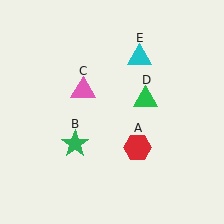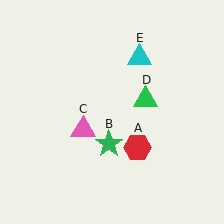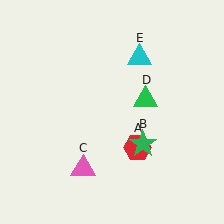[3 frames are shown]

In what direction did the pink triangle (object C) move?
The pink triangle (object C) moved down.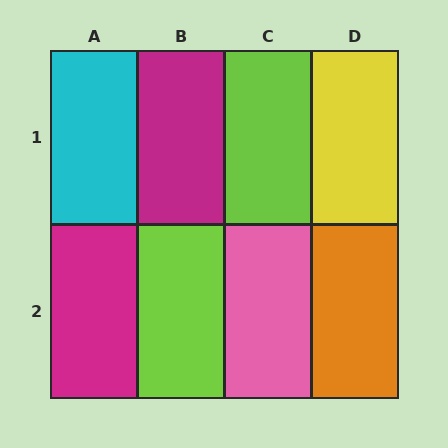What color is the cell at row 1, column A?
Cyan.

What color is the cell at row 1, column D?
Yellow.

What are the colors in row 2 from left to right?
Magenta, lime, pink, orange.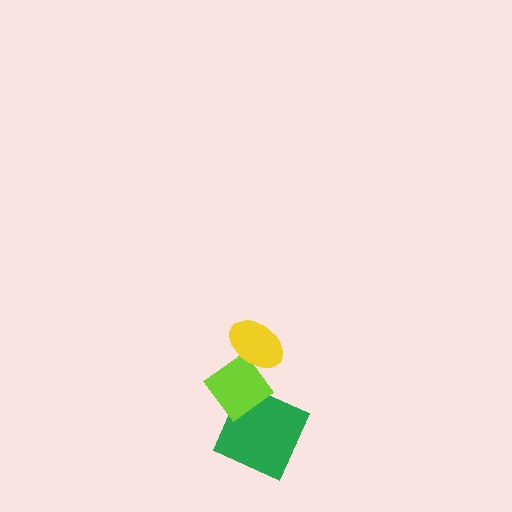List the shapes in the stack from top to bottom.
From top to bottom: the yellow ellipse, the lime diamond, the green square.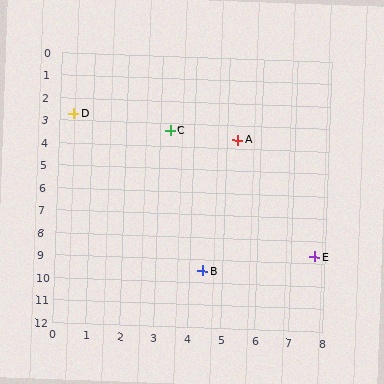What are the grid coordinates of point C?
Point C is at approximately (3.3, 3.3).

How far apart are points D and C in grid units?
Points D and C are about 3.0 grid units apart.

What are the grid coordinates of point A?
Point A is at approximately (5.3, 3.6).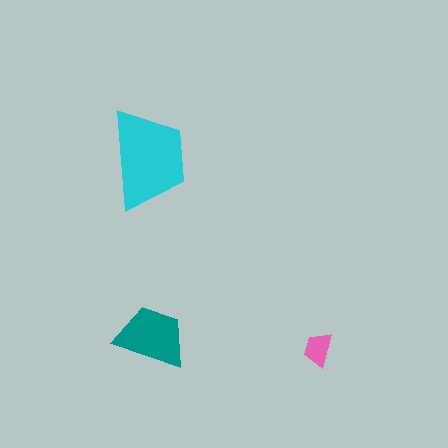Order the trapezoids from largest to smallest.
the cyan one, the teal one, the pink one.